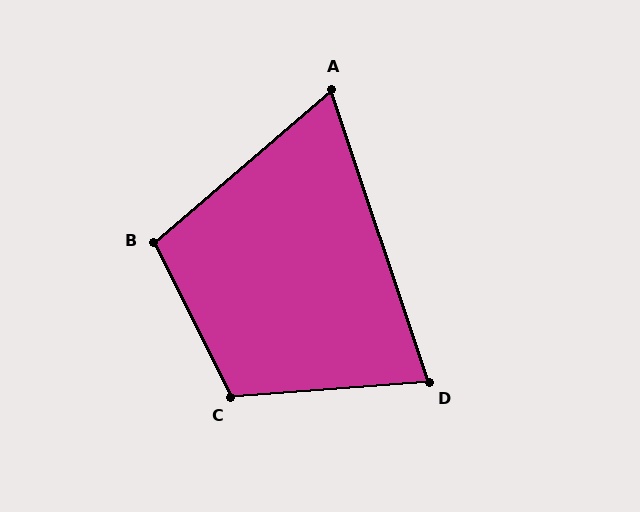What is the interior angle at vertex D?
Approximately 76 degrees (acute).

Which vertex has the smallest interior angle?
A, at approximately 68 degrees.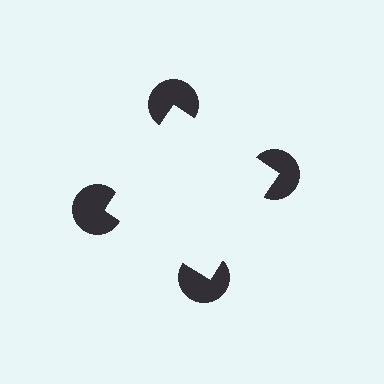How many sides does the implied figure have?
4 sides.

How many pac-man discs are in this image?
There are 4 — one at each vertex of the illusory square.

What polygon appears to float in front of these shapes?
An illusory square — its edges are inferred from the aligned wedge cuts in the pac-man discs, not physically drawn.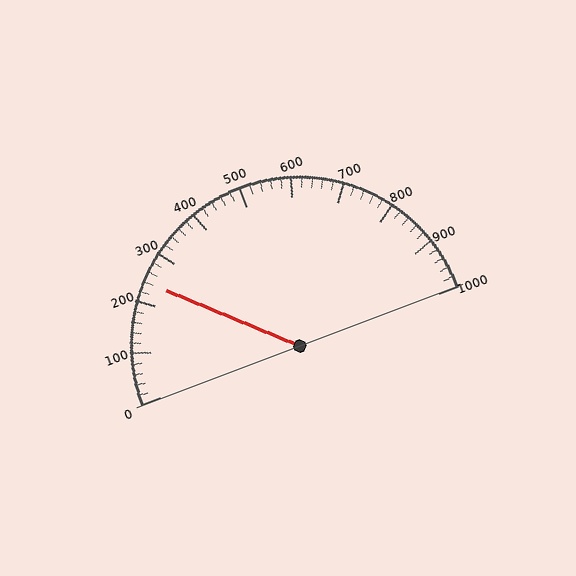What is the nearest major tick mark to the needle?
The nearest major tick mark is 200.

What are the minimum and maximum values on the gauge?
The gauge ranges from 0 to 1000.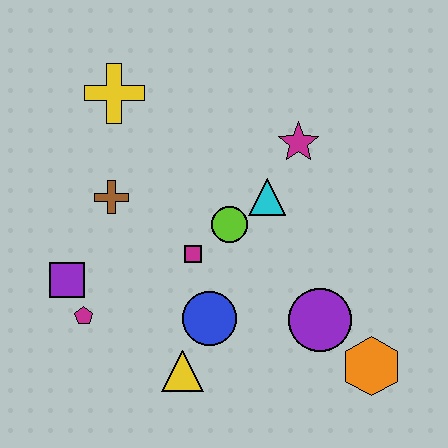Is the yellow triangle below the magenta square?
Yes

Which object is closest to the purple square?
The magenta pentagon is closest to the purple square.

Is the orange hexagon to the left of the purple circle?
No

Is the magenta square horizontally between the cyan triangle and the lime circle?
No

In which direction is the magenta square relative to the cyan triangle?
The magenta square is to the left of the cyan triangle.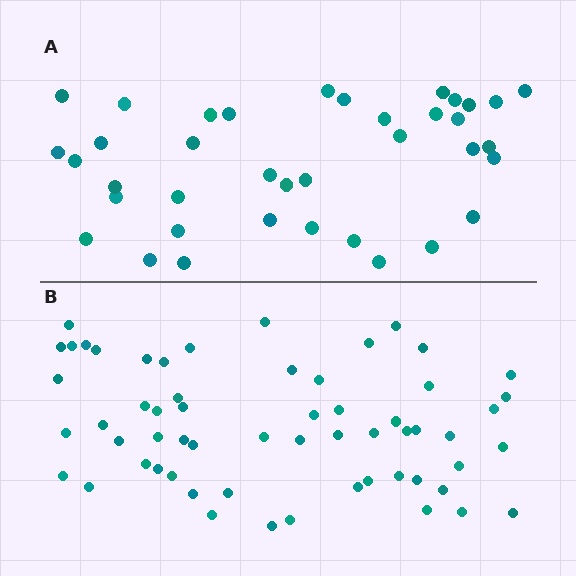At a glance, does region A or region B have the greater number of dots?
Region B (the bottom region) has more dots.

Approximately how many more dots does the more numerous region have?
Region B has approximately 20 more dots than region A.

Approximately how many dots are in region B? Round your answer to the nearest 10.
About 60 dots. (The exact count is 59, which rounds to 60.)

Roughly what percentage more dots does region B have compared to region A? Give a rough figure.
About 55% more.